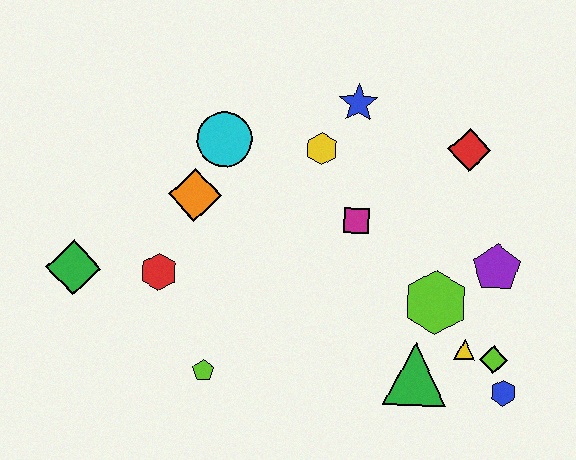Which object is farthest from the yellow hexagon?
The blue hexagon is farthest from the yellow hexagon.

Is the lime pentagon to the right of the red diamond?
No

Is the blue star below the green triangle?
No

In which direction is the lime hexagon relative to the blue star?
The lime hexagon is below the blue star.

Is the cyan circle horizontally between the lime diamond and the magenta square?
No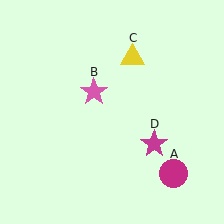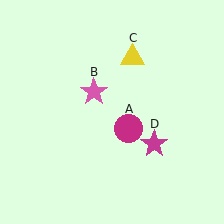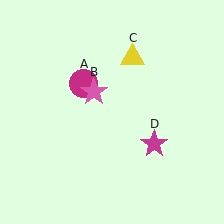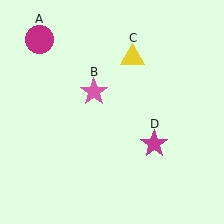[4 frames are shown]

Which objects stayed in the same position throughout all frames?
Pink star (object B) and yellow triangle (object C) and magenta star (object D) remained stationary.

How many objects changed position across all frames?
1 object changed position: magenta circle (object A).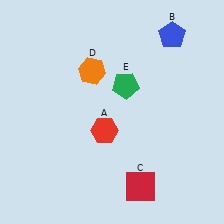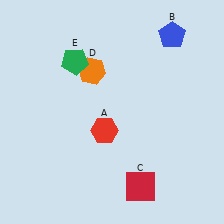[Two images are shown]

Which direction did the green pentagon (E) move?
The green pentagon (E) moved left.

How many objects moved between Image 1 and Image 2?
1 object moved between the two images.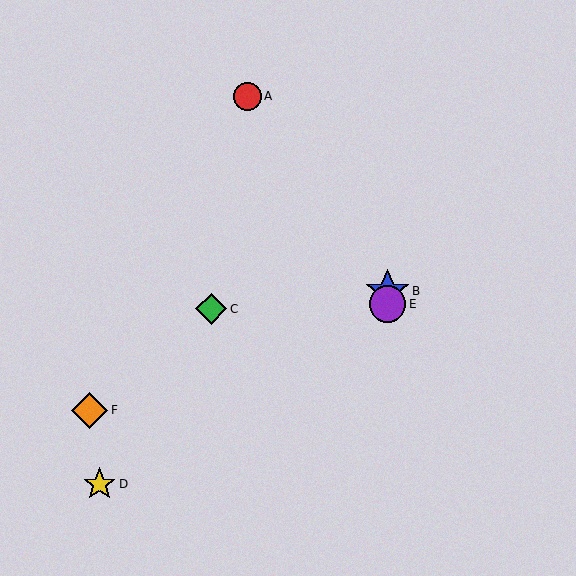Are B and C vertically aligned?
No, B is at x≈388 and C is at x≈211.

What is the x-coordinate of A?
Object A is at x≈247.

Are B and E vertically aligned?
Yes, both are at x≈388.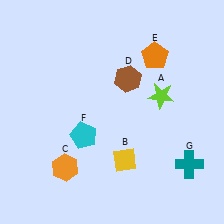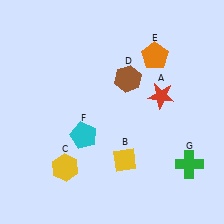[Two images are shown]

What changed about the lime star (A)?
In Image 1, A is lime. In Image 2, it changed to red.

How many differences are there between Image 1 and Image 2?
There are 3 differences between the two images.